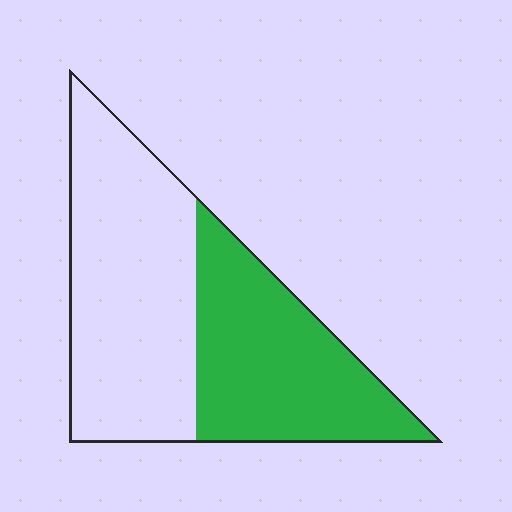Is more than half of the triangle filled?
No.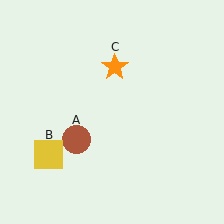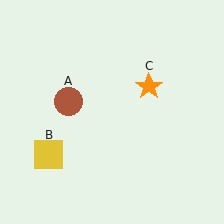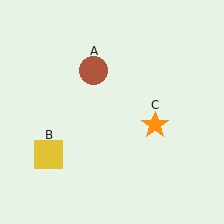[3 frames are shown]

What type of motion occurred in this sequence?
The brown circle (object A), orange star (object C) rotated clockwise around the center of the scene.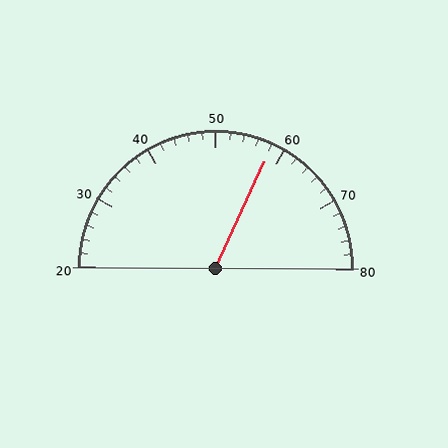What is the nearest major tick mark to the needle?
The nearest major tick mark is 60.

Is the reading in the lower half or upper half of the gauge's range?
The reading is in the upper half of the range (20 to 80).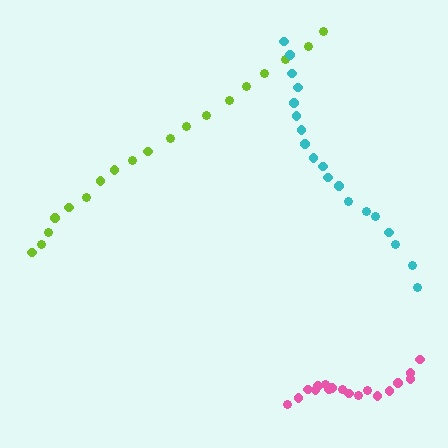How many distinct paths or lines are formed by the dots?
There are 3 distinct paths.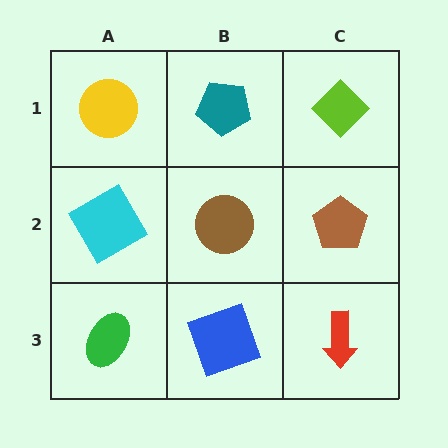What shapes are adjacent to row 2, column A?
A yellow circle (row 1, column A), a green ellipse (row 3, column A), a brown circle (row 2, column B).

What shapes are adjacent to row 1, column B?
A brown circle (row 2, column B), a yellow circle (row 1, column A), a lime diamond (row 1, column C).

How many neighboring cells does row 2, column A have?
3.